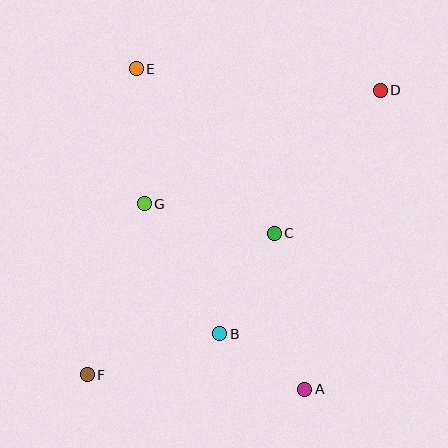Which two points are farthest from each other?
Points D and F are farthest from each other.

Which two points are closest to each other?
Points A and B are closest to each other.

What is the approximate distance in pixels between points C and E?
The distance between C and E is approximately 215 pixels.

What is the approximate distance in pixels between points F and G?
The distance between F and G is approximately 180 pixels.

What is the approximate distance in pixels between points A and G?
The distance between A and G is approximately 246 pixels.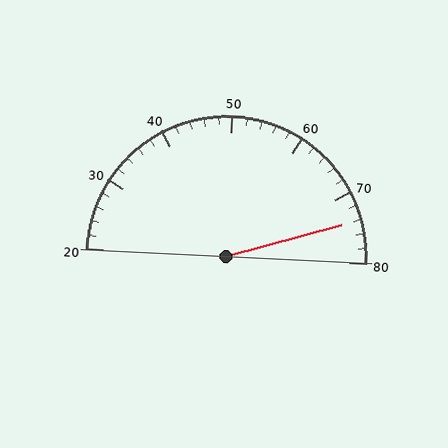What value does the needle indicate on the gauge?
The needle indicates approximately 74.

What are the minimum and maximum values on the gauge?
The gauge ranges from 20 to 80.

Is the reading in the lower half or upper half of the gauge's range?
The reading is in the upper half of the range (20 to 80).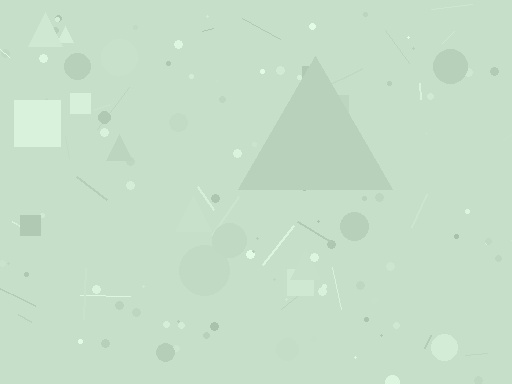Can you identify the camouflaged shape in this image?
The camouflaged shape is a triangle.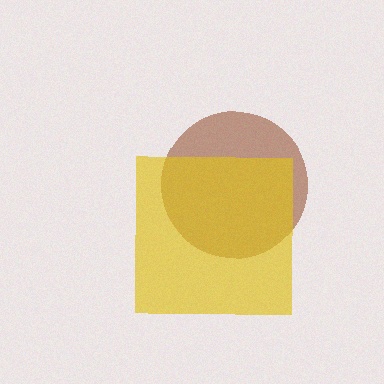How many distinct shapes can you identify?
There are 2 distinct shapes: a brown circle, a yellow square.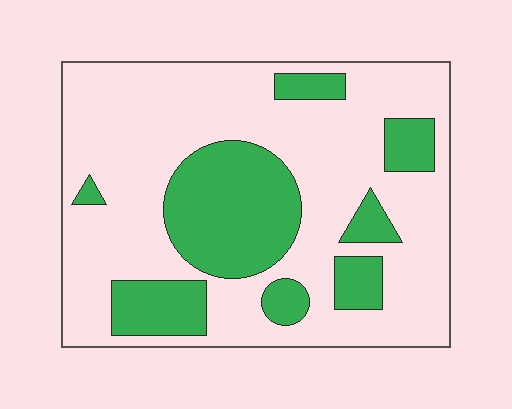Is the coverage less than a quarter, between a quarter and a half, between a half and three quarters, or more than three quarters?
Between a quarter and a half.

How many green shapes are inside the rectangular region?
8.